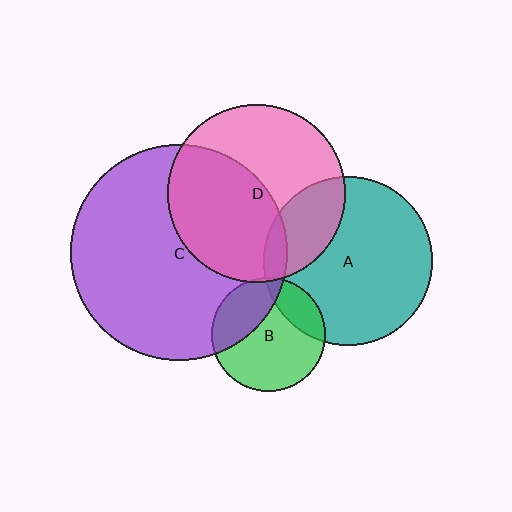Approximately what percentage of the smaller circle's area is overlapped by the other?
Approximately 20%.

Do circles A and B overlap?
Yes.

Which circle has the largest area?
Circle C (purple).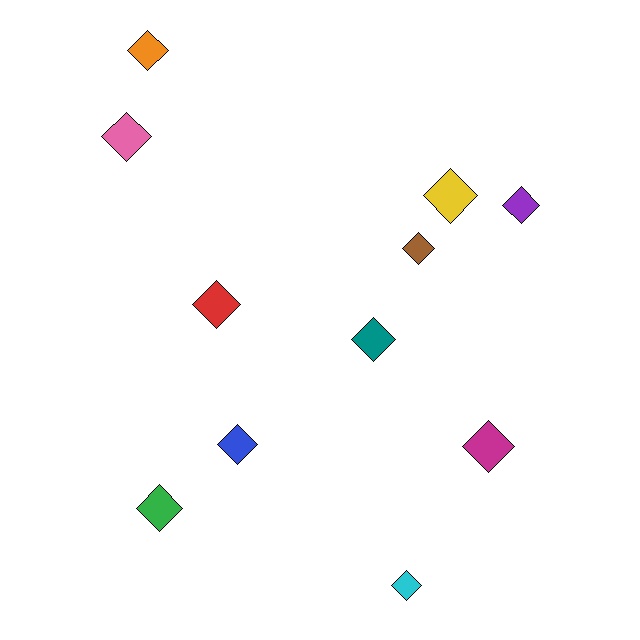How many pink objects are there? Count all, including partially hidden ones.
There is 1 pink object.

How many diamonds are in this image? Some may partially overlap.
There are 11 diamonds.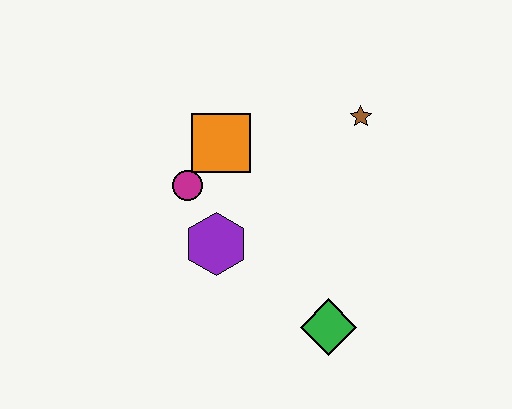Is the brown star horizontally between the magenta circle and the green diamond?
No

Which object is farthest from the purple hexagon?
The brown star is farthest from the purple hexagon.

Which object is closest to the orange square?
The magenta circle is closest to the orange square.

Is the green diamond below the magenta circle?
Yes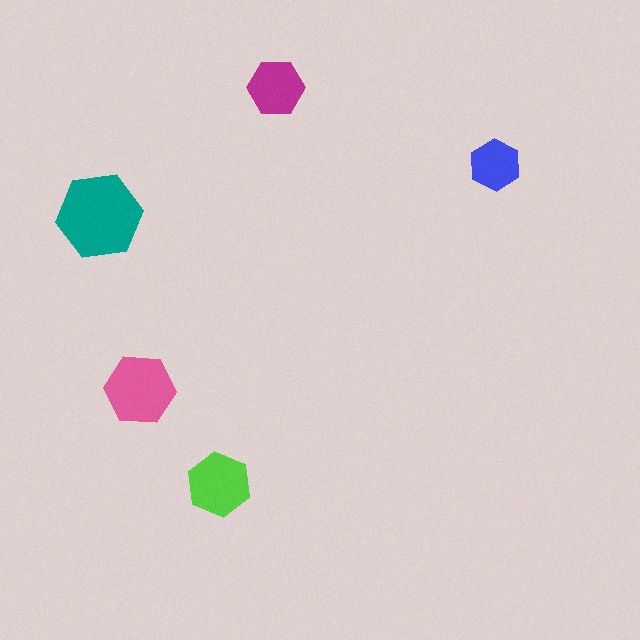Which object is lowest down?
The lime hexagon is bottommost.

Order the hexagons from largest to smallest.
the teal one, the pink one, the lime one, the magenta one, the blue one.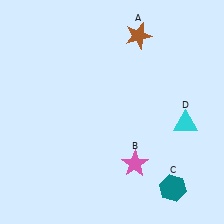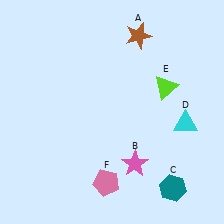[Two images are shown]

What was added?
A lime triangle (E), a pink pentagon (F) were added in Image 2.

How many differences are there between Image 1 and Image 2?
There are 2 differences between the two images.